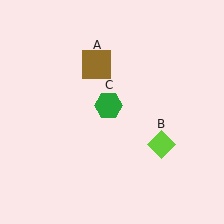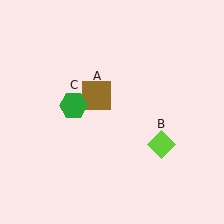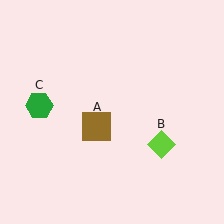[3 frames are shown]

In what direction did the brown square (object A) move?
The brown square (object A) moved down.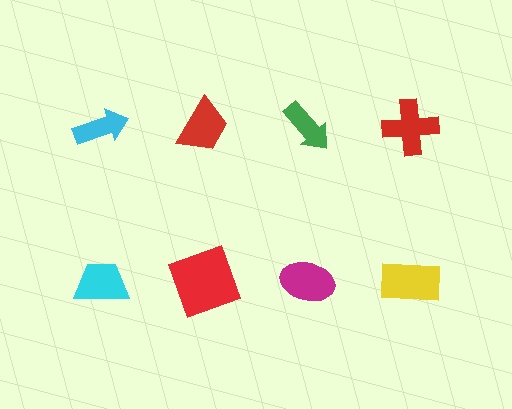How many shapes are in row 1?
4 shapes.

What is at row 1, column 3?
A green arrow.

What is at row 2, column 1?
A cyan trapezoid.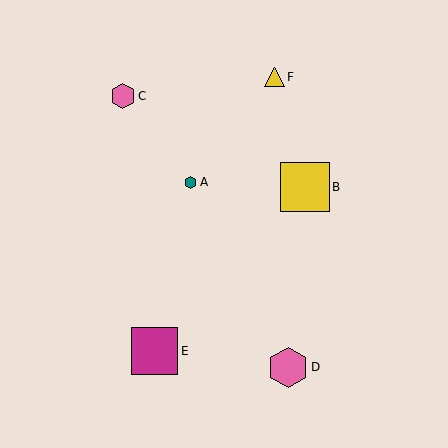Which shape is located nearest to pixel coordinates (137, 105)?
The pink hexagon (labeled C) at (123, 96) is nearest to that location.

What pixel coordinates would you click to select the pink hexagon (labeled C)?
Click at (123, 96) to select the pink hexagon C.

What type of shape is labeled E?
Shape E is a magenta square.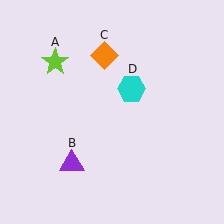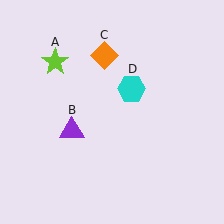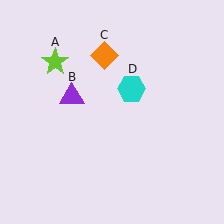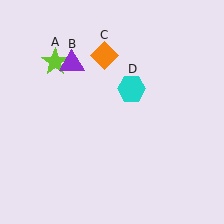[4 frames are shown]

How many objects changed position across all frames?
1 object changed position: purple triangle (object B).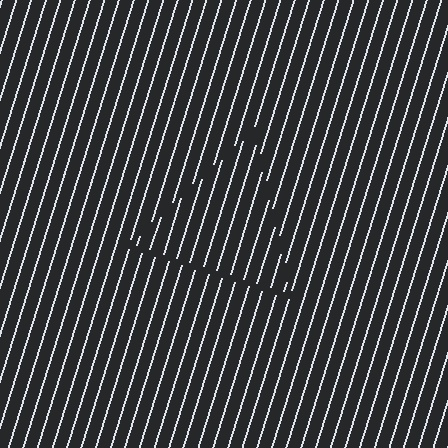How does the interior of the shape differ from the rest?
The interior of the shape contains the same grating, shifted by half a period — the contour is defined by the phase discontinuity where line-ends from the inner and outer gratings abut.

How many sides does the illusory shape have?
3 sides — the line-ends trace a triangle.